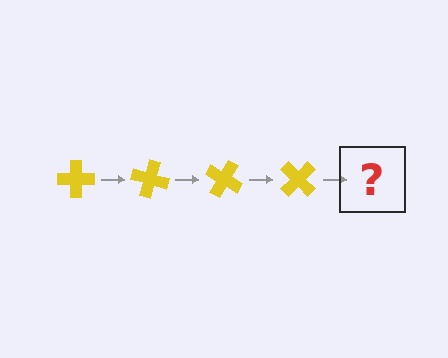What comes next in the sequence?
The next element should be a yellow cross rotated 60 degrees.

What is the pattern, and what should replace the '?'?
The pattern is that the cross rotates 15 degrees each step. The '?' should be a yellow cross rotated 60 degrees.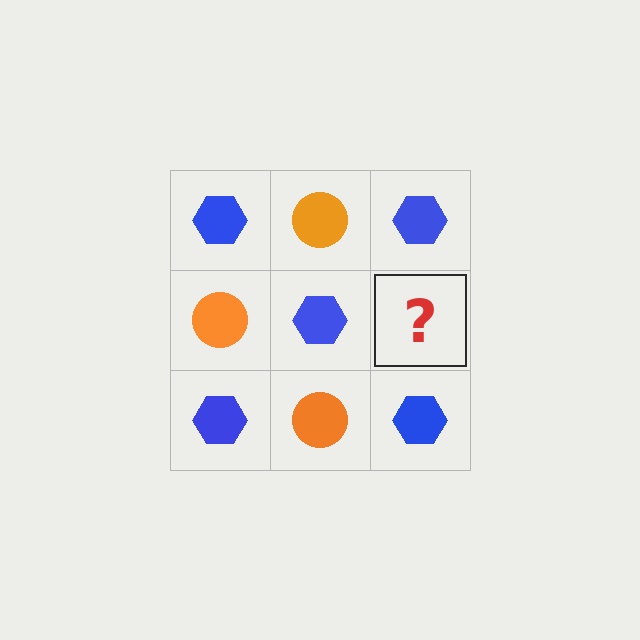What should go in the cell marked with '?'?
The missing cell should contain an orange circle.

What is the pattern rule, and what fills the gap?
The rule is that it alternates blue hexagon and orange circle in a checkerboard pattern. The gap should be filled with an orange circle.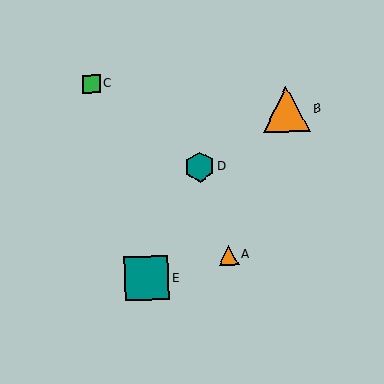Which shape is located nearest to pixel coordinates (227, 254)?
The orange triangle (labeled A) at (228, 255) is nearest to that location.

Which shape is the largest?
The orange triangle (labeled B) is the largest.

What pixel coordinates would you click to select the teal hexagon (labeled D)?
Click at (200, 167) to select the teal hexagon D.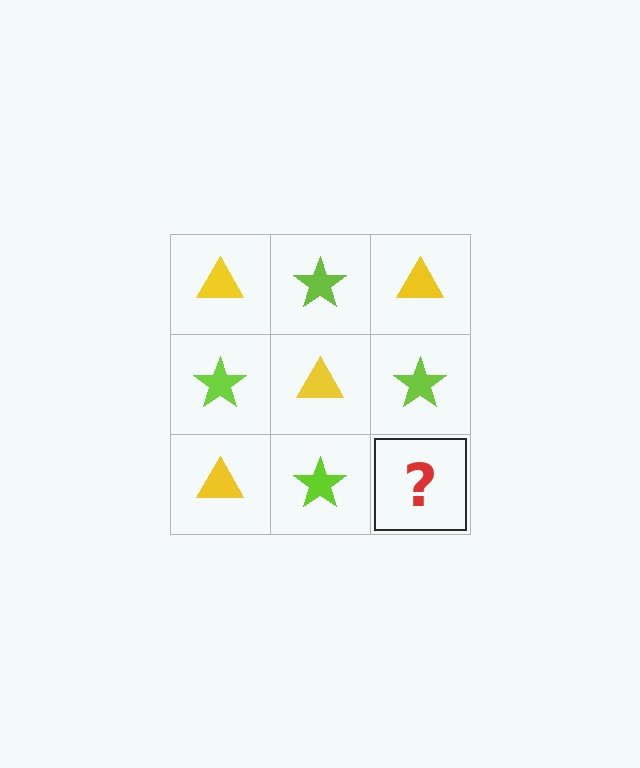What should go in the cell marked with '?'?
The missing cell should contain a yellow triangle.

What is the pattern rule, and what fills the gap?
The rule is that it alternates yellow triangle and lime star in a checkerboard pattern. The gap should be filled with a yellow triangle.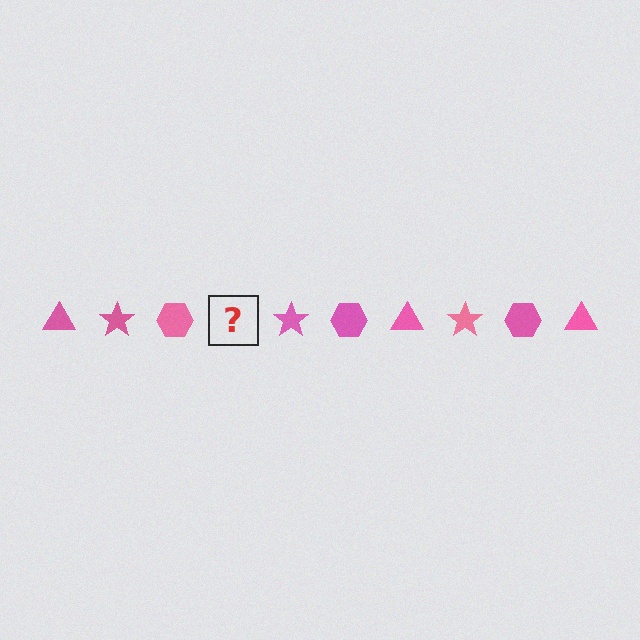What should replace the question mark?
The question mark should be replaced with a pink triangle.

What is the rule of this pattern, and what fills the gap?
The rule is that the pattern cycles through triangle, star, hexagon shapes in pink. The gap should be filled with a pink triangle.